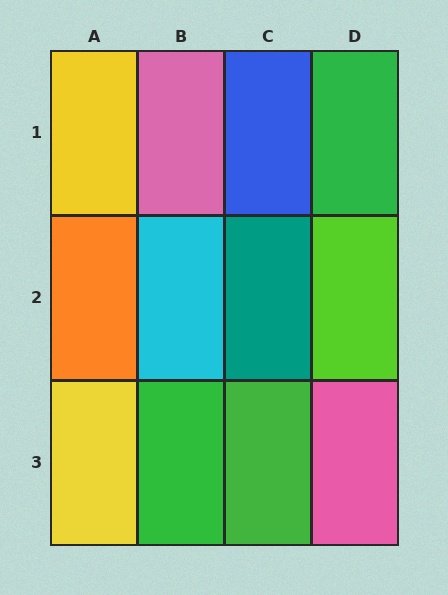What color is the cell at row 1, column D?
Green.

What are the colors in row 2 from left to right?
Orange, cyan, teal, lime.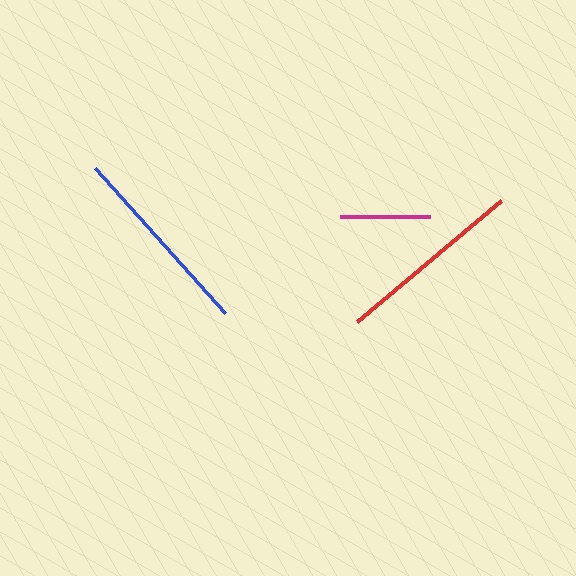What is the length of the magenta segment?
The magenta segment is approximately 89 pixels long.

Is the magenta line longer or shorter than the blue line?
The blue line is longer than the magenta line.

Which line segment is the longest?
The blue line is the longest at approximately 194 pixels.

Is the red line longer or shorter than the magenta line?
The red line is longer than the magenta line.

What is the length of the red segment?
The red segment is approximately 188 pixels long.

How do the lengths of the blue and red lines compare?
The blue and red lines are approximately the same length.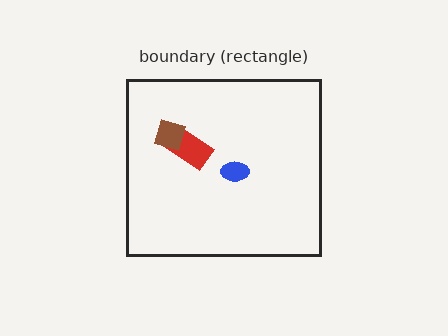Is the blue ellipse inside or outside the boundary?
Inside.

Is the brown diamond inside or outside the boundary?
Inside.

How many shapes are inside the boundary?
3 inside, 0 outside.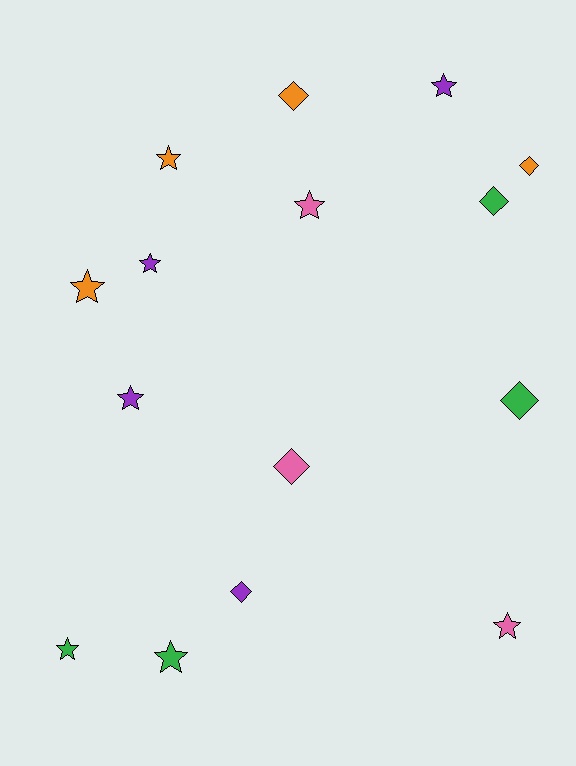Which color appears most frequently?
Green, with 4 objects.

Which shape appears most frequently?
Star, with 9 objects.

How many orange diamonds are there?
There are 2 orange diamonds.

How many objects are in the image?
There are 15 objects.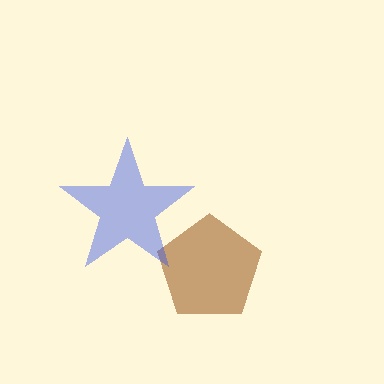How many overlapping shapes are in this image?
There are 2 overlapping shapes in the image.